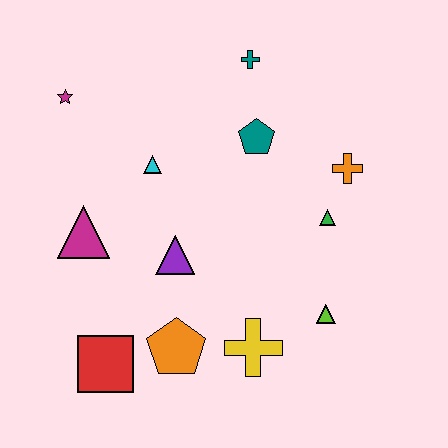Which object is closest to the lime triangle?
The yellow cross is closest to the lime triangle.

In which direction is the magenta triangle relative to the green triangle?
The magenta triangle is to the left of the green triangle.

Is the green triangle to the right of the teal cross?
Yes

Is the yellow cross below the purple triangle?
Yes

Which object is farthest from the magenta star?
The lime triangle is farthest from the magenta star.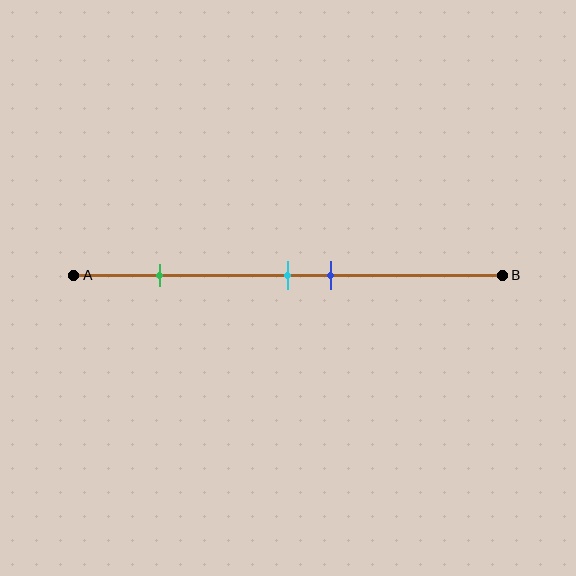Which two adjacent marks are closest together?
The cyan and blue marks are the closest adjacent pair.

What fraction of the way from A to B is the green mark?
The green mark is approximately 20% (0.2) of the way from A to B.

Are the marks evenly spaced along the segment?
No, the marks are not evenly spaced.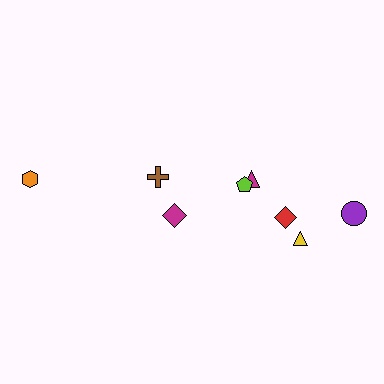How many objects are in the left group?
There are 3 objects.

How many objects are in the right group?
There are 5 objects.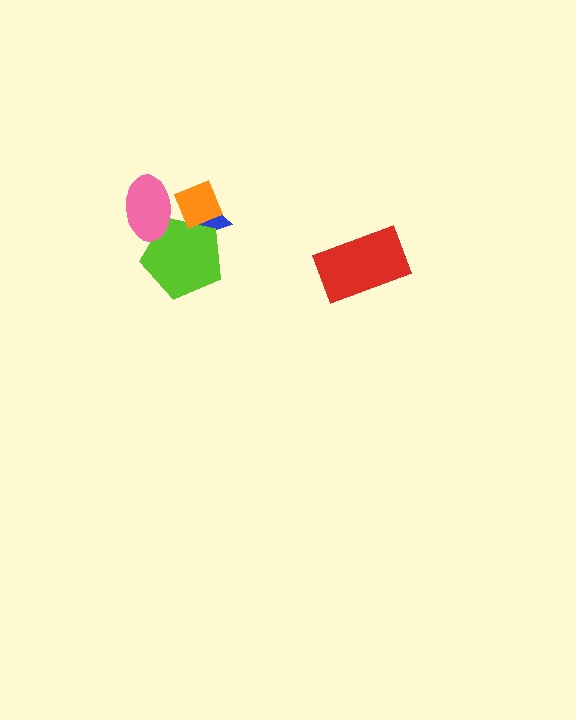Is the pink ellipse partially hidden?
Yes, it is partially covered by another shape.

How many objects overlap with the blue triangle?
2 objects overlap with the blue triangle.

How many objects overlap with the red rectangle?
0 objects overlap with the red rectangle.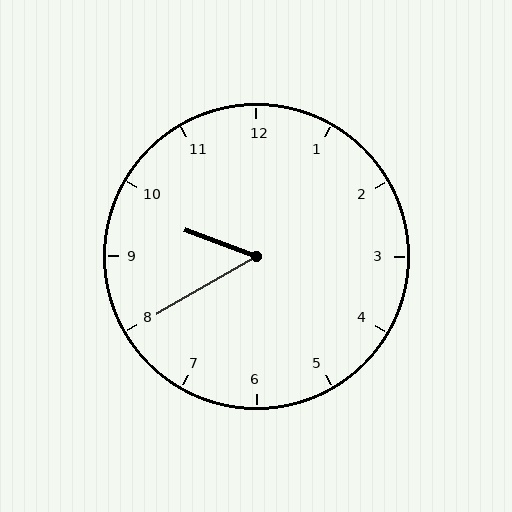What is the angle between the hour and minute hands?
Approximately 50 degrees.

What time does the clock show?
9:40.